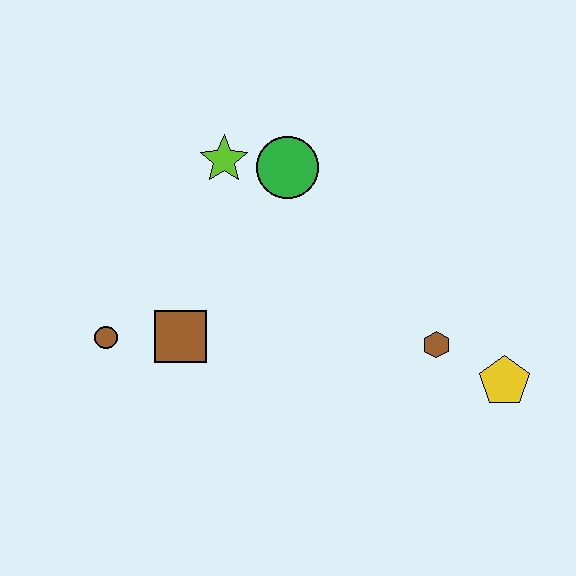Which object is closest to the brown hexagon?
The yellow pentagon is closest to the brown hexagon.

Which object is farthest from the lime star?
The yellow pentagon is farthest from the lime star.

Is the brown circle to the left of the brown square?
Yes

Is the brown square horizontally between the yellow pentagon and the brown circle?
Yes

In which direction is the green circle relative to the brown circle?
The green circle is to the right of the brown circle.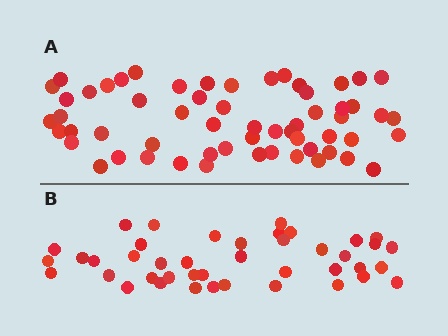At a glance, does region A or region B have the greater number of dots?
Region A (the top region) has more dots.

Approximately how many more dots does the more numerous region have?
Region A has approximately 15 more dots than region B.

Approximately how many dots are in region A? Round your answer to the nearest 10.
About 60 dots. (The exact count is 59, which rounds to 60.)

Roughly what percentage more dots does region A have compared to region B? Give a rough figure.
About 40% more.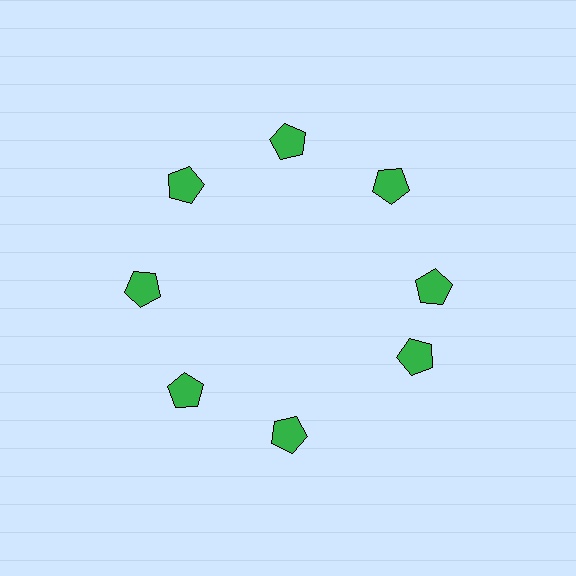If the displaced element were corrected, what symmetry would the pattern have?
It would have 8-fold rotational symmetry — the pattern would map onto itself every 45 degrees.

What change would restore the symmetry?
The symmetry would be restored by rotating it back into even spacing with its neighbors so that all 8 pentagons sit at equal angles and equal distance from the center.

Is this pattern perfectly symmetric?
No. The 8 green pentagons are arranged in a ring, but one element near the 4 o'clock position is rotated out of alignment along the ring, breaking the 8-fold rotational symmetry.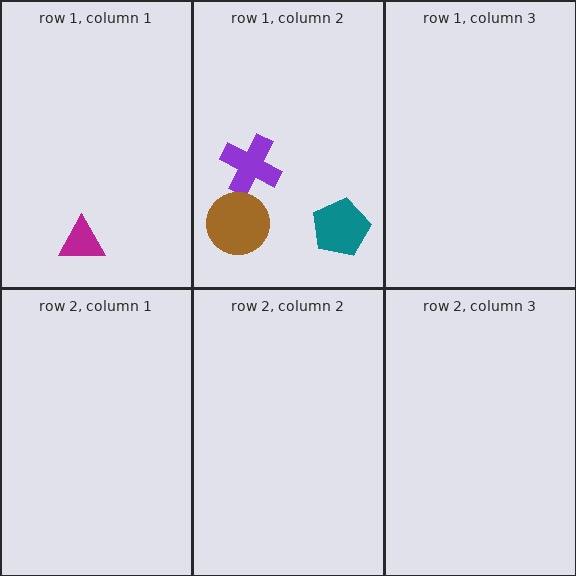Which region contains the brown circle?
The row 1, column 2 region.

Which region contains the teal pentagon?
The row 1, column 2 region.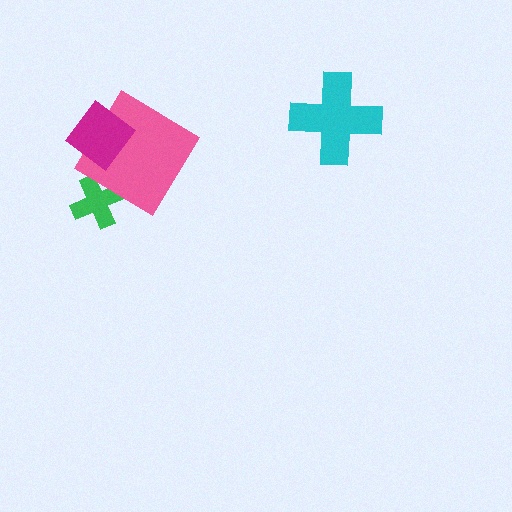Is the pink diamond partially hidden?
Yes, it is partially covered by another shape.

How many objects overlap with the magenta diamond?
1 object overlaps with the magenta diamond.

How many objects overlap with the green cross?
1 object overlaps with the green cross.